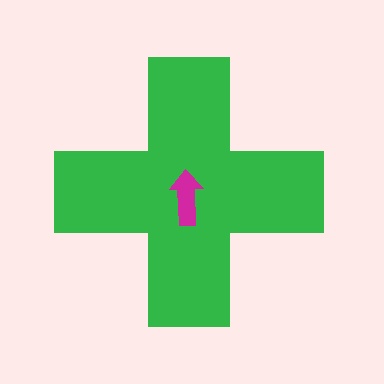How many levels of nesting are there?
2.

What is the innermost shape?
The magenta arrow.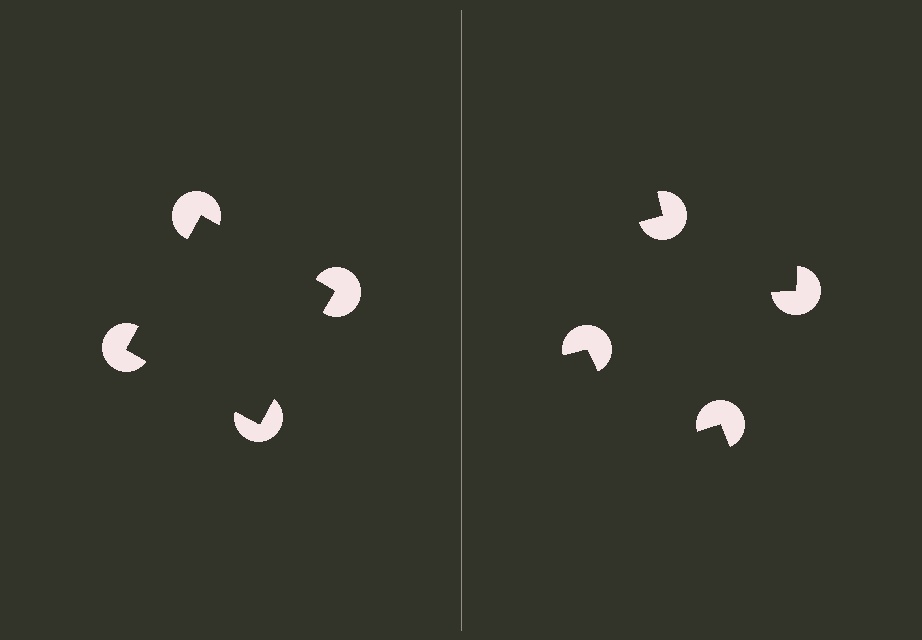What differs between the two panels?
The pac-man discs are positioned identically on both sides; only the wedge orientations differ. On the left they align to a square; on the right they are misaligned.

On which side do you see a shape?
An illusory square appears on the left side. On the right side the wedge cuts are rotated, so no coherent shape forms.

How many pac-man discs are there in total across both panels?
8 — 4 on each side.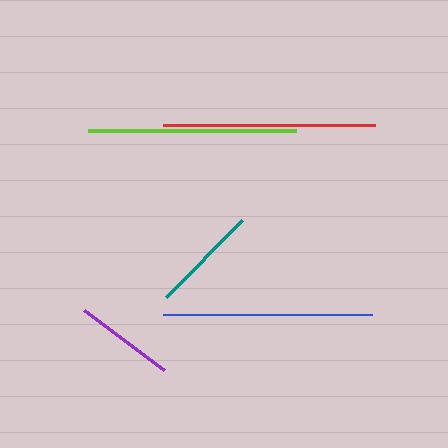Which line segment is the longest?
The red line is the longest at approximately 213 pixels.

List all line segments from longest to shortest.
From longest to shortest: red, blue, lime, teal, purple.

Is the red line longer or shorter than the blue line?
The red line is longer than the blue line.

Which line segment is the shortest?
The purple line is the shortest at approximately 100 pixels.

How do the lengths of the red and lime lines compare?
The red and lime lines are approximately the same length.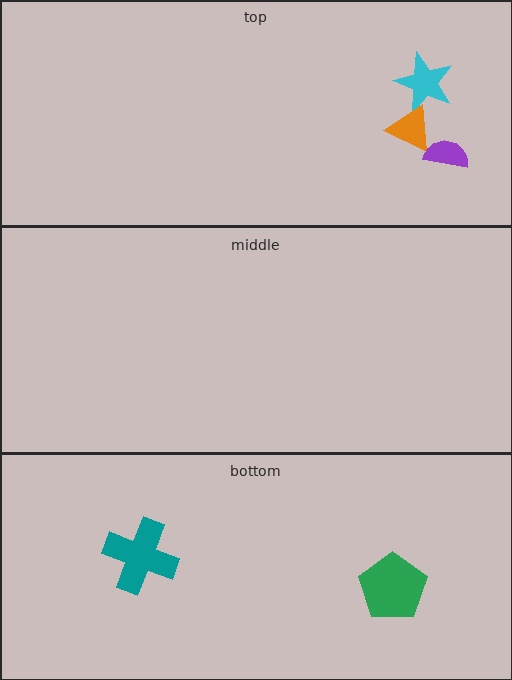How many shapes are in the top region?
3.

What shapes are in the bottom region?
The green pentagon, the teal cross.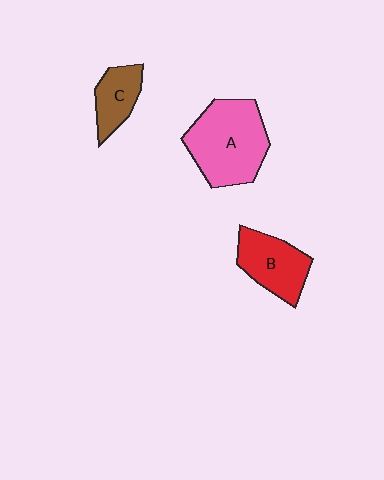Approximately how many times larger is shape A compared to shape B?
Approximately 1.6 times.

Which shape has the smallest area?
Shape C (brown).